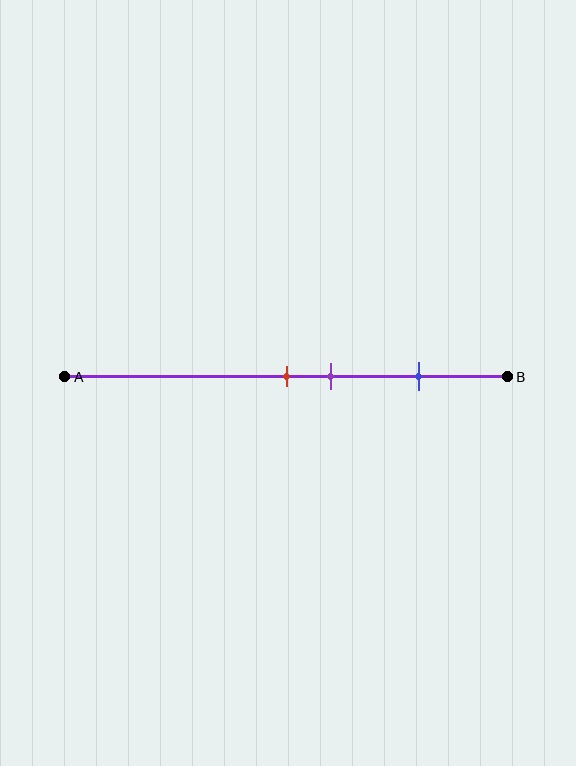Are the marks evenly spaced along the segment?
No, the marks are not evenly spaced.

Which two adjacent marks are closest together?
The red and purple marks are the closest adjacent pair.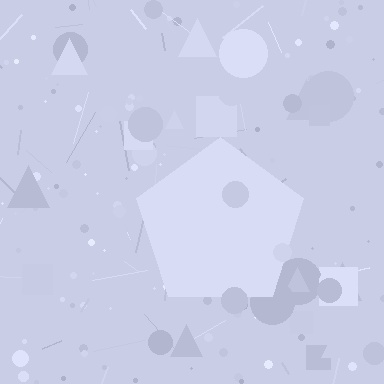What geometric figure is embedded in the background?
A pentagon is embedded in the background.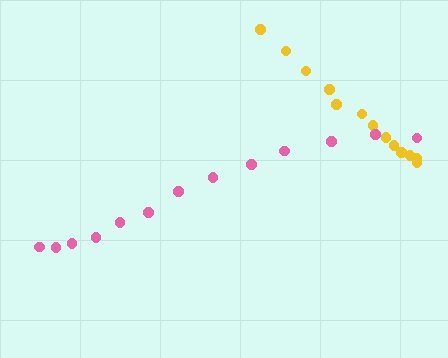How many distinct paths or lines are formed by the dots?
There are 2 distinct paths.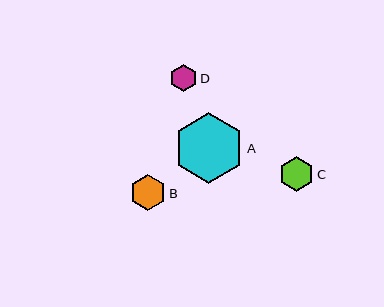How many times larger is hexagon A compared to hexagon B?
Hexagon A is approximately 2.0 times the size of hexagon B.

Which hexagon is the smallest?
Hexagon D is the smallest with a size of approximately 27 pixels.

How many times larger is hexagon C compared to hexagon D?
Hexagon C is approximately 1.3 times the size of hexagon D.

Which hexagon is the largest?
Hexagon A is the largest with a size of approximately 71 pixels.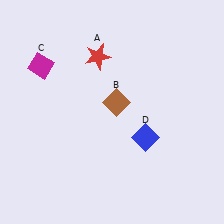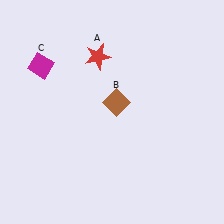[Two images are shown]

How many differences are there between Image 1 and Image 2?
There is 1 difference between the two images.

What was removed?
The blue diamond (D) was removed in Image 2.